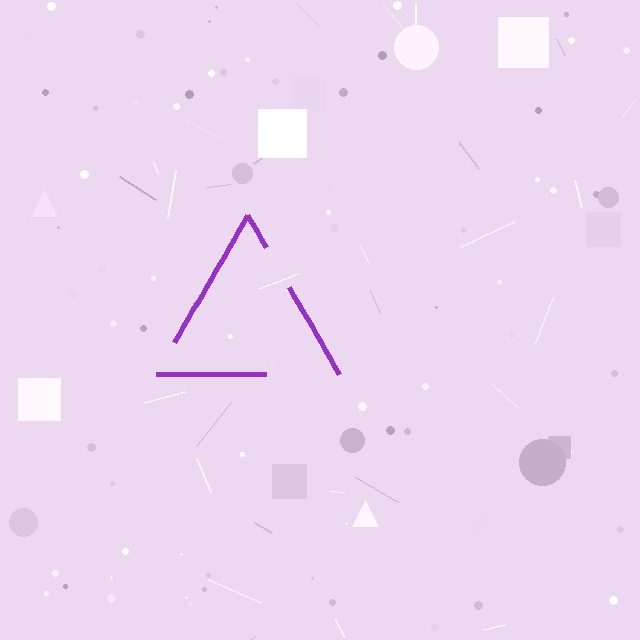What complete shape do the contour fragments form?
The contour fragments form a triangle.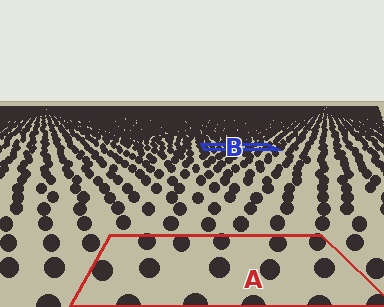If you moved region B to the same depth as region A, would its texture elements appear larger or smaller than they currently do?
They would appear larger. At a closer depth, the same texture elements are projected at a bigger on-screen size.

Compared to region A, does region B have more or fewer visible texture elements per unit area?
Region B has more texture elements per unit area — they are packed more densely because it is farther away.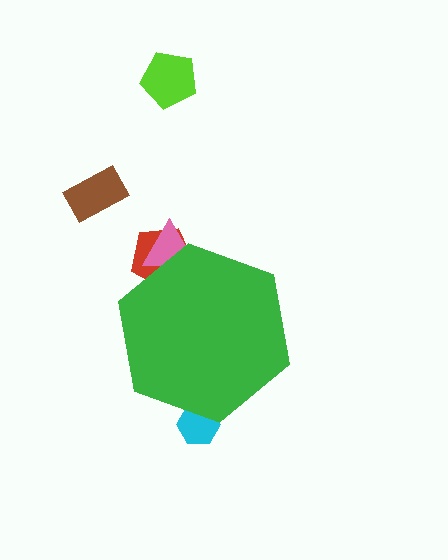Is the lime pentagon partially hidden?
No, the lime pentagon is fully visible.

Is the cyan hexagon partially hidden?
Yes, the cyan hexagon is partially hidden behind the green hexagon.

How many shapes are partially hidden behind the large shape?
3 shapes are partially hidden.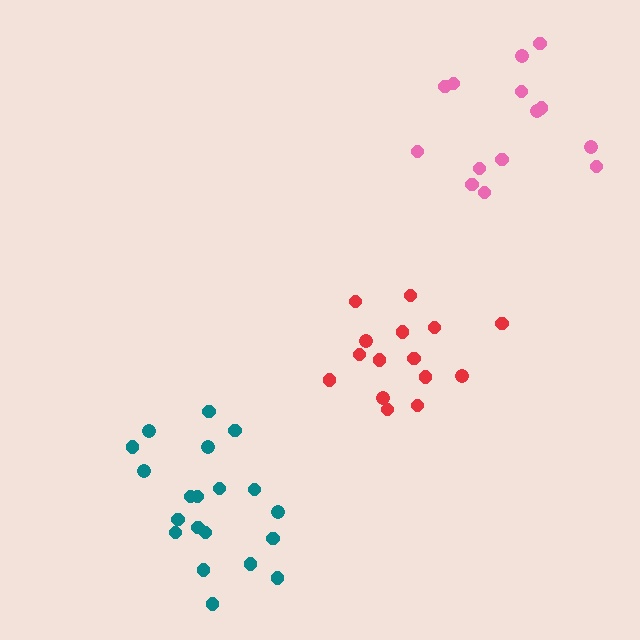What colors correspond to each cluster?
The clusters are colored: red, pink, teal.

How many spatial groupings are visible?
There are 3 spatial groupings.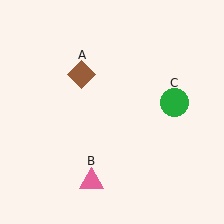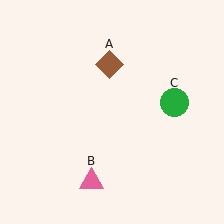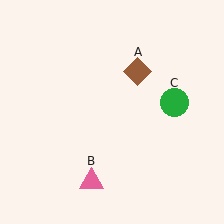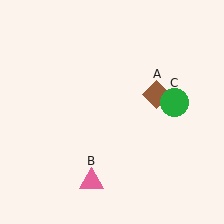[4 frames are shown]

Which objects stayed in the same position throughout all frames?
Pink triangle (object B) and green circle (object C) remained stationary.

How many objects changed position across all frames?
1 object changed position: brown diamond (object A).